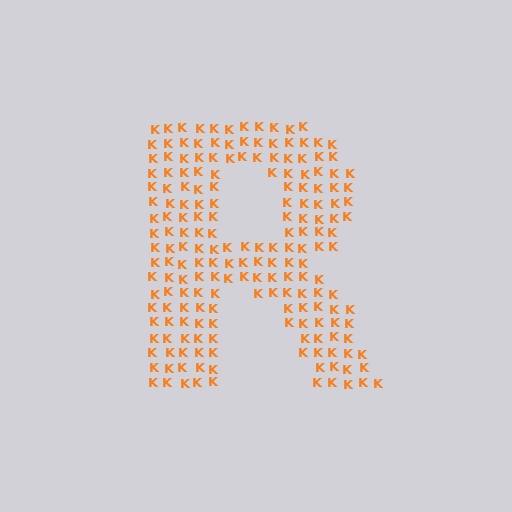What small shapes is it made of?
It is made of small letter K's.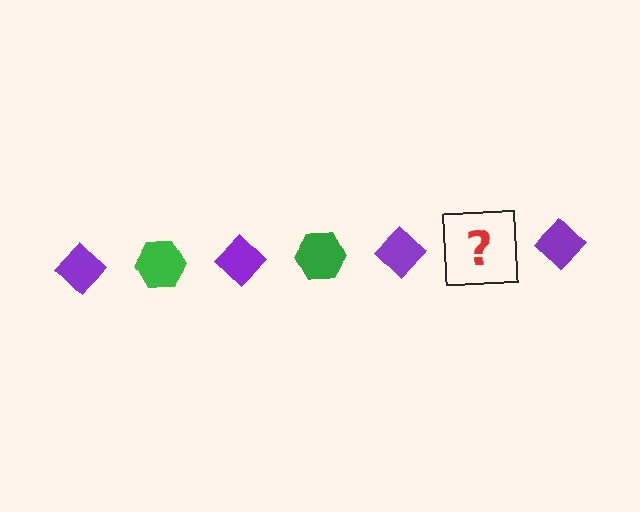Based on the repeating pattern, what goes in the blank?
The blank should be a green hexagon.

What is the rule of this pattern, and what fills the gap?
The rule is that the pattern alternates between purple diamond and green hexagon. The gap should be filled with a green hexagon.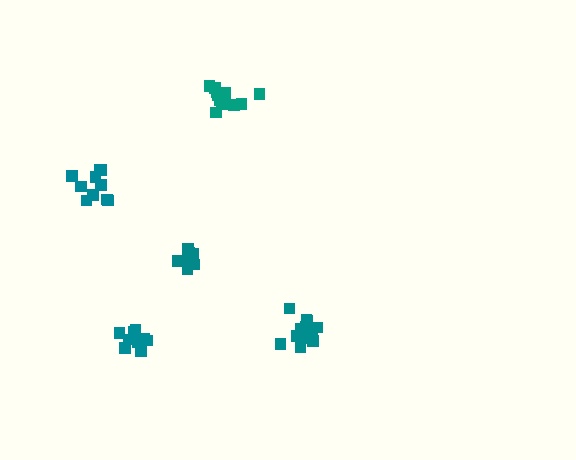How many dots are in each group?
Group 1: 10 dots, Group 2: 11 dots, Group 3: 13 dots, Group 4: 9 dots, Group 5: 12 dots (55 total).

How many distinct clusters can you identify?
There are 5 distinct clusters.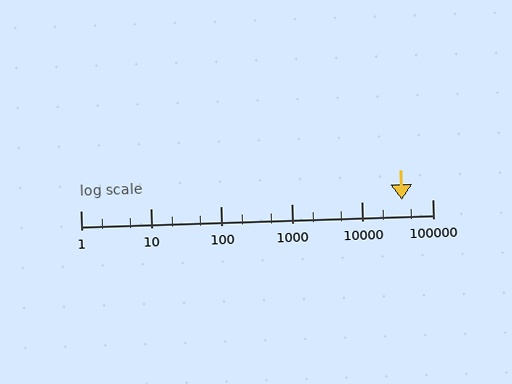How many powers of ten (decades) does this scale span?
The scale spans 5 decades, from 1 to 100000.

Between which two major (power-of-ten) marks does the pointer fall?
The pointer is between 10000 and 100000.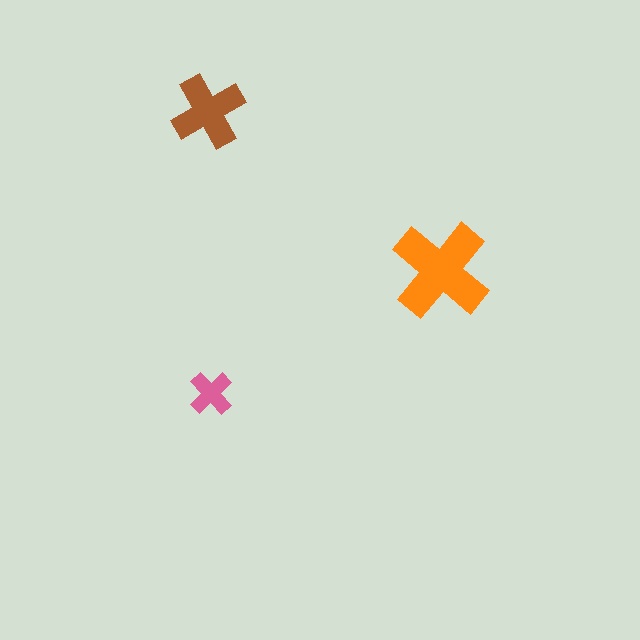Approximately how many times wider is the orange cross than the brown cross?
About 1.5 times wider.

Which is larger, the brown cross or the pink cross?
The brown one.